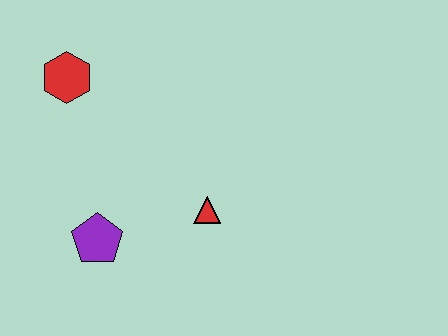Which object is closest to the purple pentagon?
The red triangle is closest to the purple pentagon.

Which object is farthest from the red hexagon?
The red triangle is farthest from the red hexagon.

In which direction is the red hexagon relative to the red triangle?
The red hexagon is to the left of the red triangle.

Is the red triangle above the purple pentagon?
Yes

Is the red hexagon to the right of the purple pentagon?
No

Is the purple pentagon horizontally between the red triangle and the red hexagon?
Yes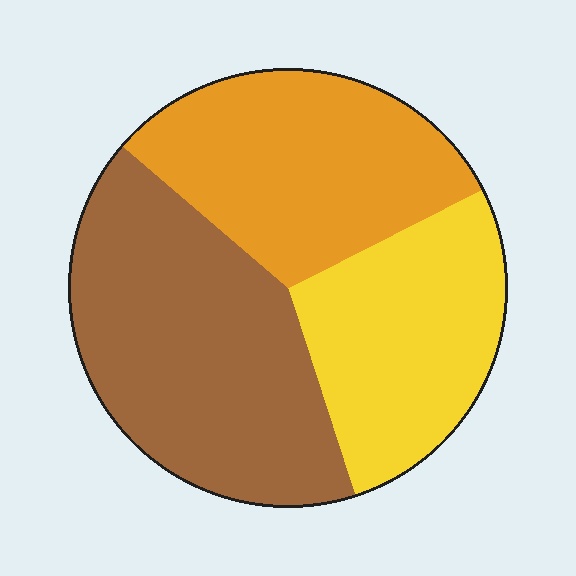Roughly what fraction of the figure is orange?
Orange covers around 30% of the figure.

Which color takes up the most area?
Brown, at roughly 40%.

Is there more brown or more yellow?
Brown.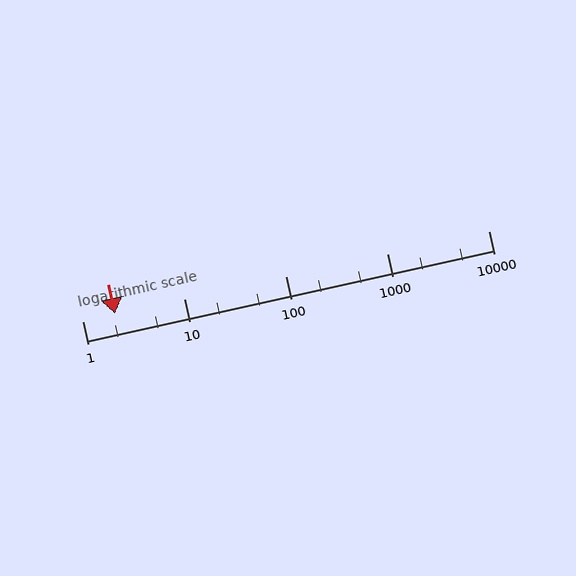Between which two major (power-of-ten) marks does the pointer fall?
The pointer is between 1 and 10.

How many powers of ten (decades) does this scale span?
The scale spans 4 decades, from 1 to 10000.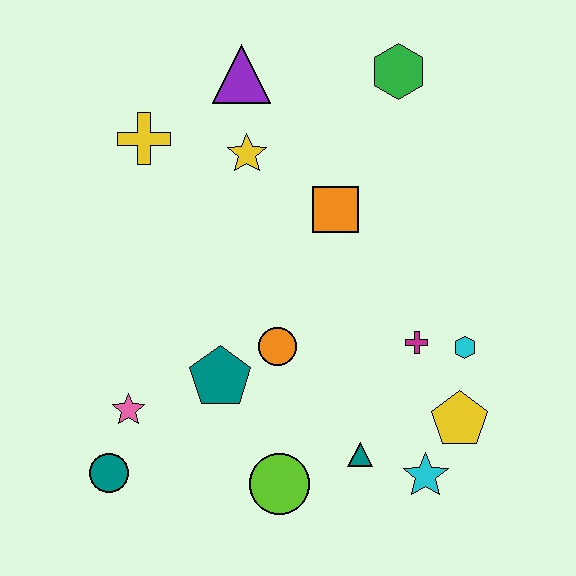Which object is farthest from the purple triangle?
The cyan star is farthest from the purple triangle.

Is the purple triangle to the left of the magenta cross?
Yes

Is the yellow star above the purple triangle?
No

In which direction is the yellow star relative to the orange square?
The yellow star is to the left of the orange square.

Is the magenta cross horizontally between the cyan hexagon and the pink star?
Yes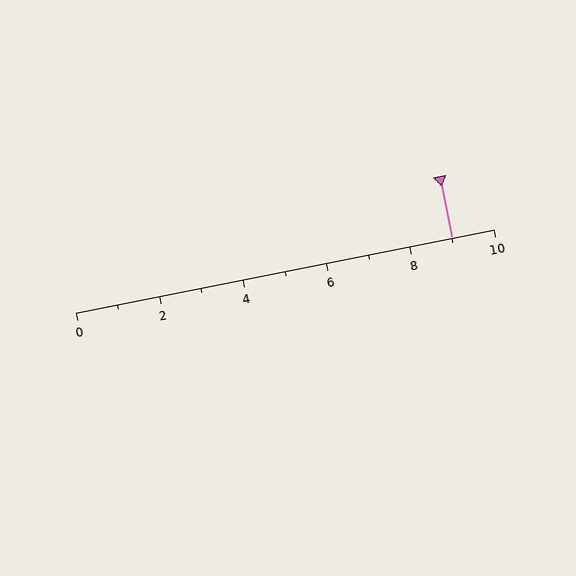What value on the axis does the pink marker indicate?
The marker indicates approximately 9.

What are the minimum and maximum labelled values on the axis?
The axis runs from 0 to 10.